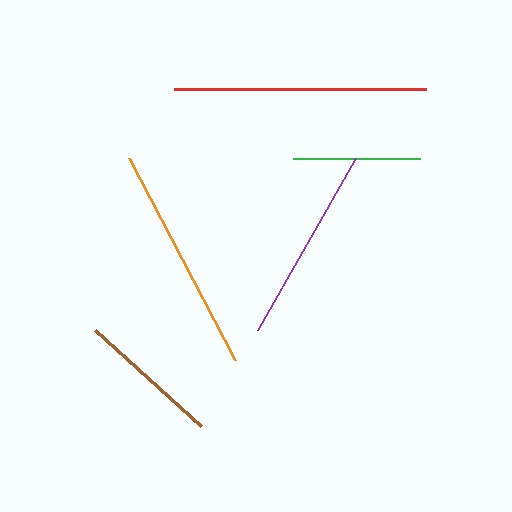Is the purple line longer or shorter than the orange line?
The orange line is longer than the purple line.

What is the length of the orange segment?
The orange segment is approximately 227 pixels long.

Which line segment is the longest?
The red line is the longest at approximately 253 pixels.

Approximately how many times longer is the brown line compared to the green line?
The brown line is approximately 1.1 times the length of the green line.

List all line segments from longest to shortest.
From longest to shortest: red, orange, purple, brown, green.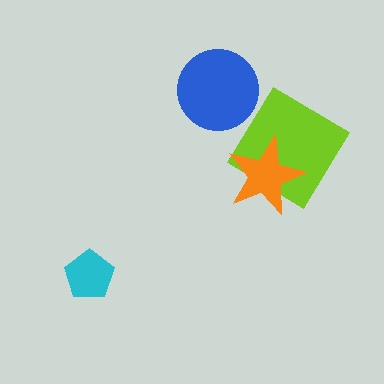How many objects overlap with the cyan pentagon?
0 objects overlap with the cyan pentagon.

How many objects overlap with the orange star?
1 object overlaps with the orange star.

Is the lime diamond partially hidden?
Yes, it is partially covered by another shape.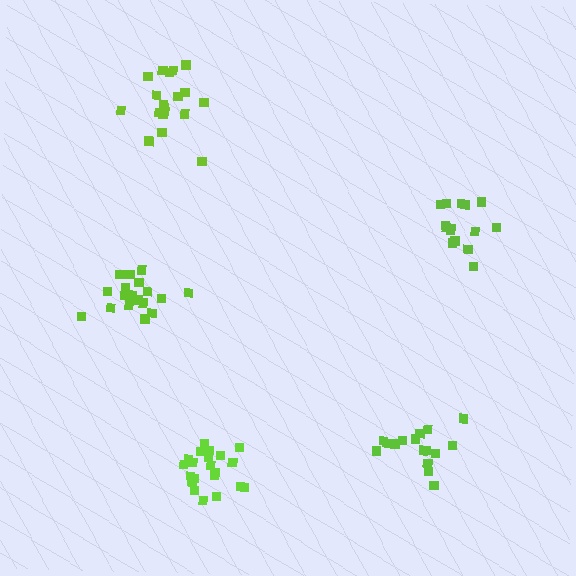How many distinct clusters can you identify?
There are 5 distinct clusters.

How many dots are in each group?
Group 1: 19 dots, Group 2: 19 dots, Group 3: 15 dots, Group 4: 16 dots, Group 5: 21 dots (90 total).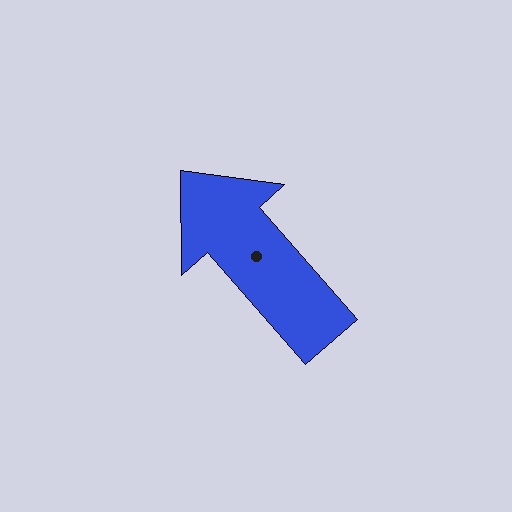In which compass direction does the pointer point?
Northwest.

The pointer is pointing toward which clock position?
Roughly 11 o'clock.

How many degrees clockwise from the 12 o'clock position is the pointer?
Approximately 319 degrees.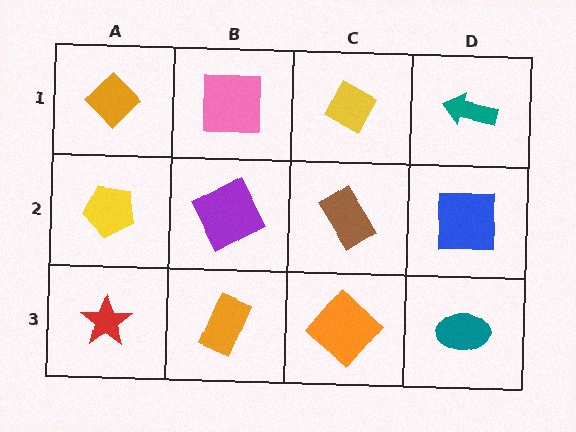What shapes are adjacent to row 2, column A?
An orange diamond (row 1, column A), a red star (row 3, column A), a purple square (row 2, column B).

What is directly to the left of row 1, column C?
A pink square.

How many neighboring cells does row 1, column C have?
3.